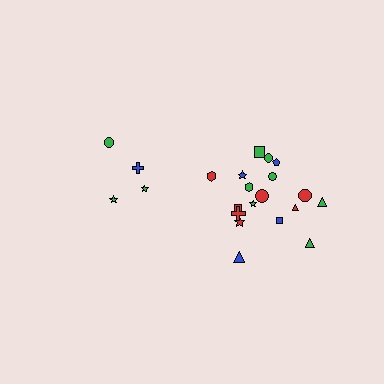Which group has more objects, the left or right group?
The right group.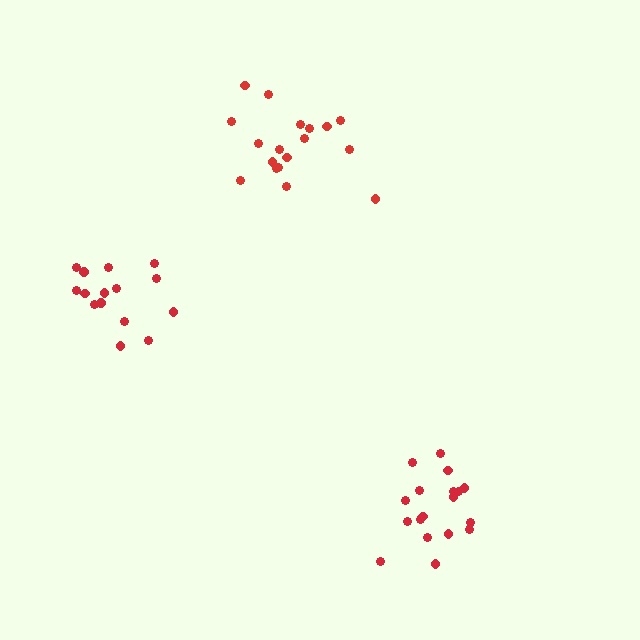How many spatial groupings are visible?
There are 3 spatial groupings.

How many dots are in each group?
Group 1: 18 dots, Group 2: 15 dots, Group 3: 18 dots (51 total).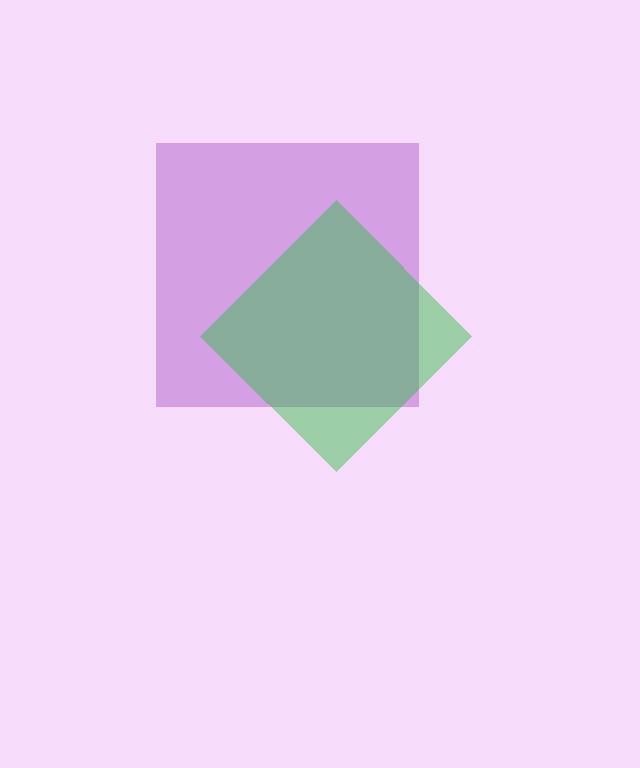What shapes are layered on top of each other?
The layered shapes are: a purple square, a green diamond.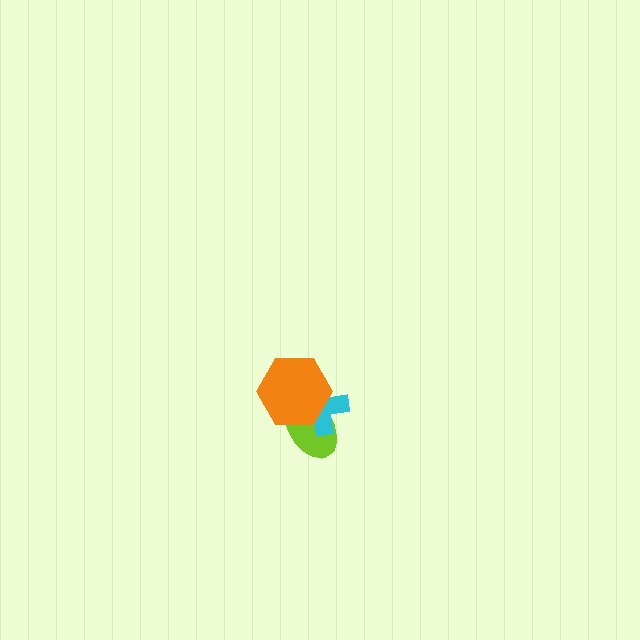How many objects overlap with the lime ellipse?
2 objects overlap with the lime ellipse.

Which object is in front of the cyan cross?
The orange hexagon is in front of the cyan cross.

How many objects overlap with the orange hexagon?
2 objects overlap with the orange hexagon.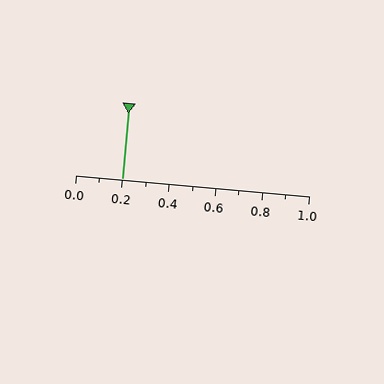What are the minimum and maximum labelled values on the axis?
The axis runs from 0.0 to 1.0.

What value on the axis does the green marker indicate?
The marker indicates approximately 0.2.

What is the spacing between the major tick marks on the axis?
The major ticks are spaced 0.2 apart.